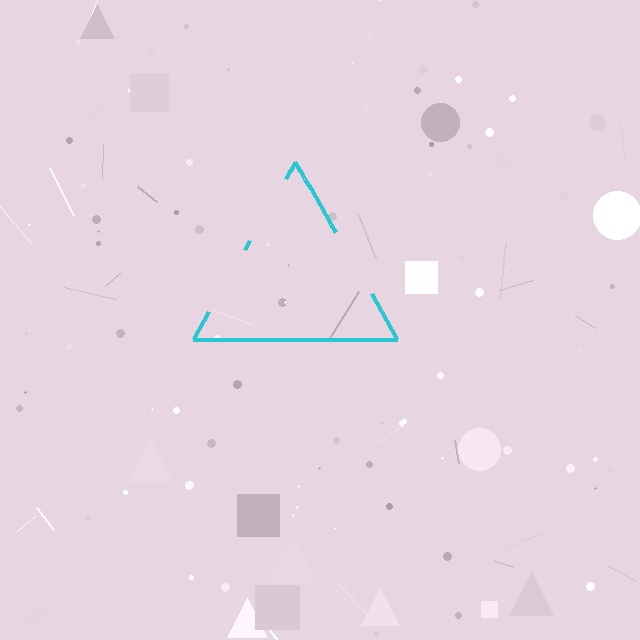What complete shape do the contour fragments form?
The contour fragments form a triangle.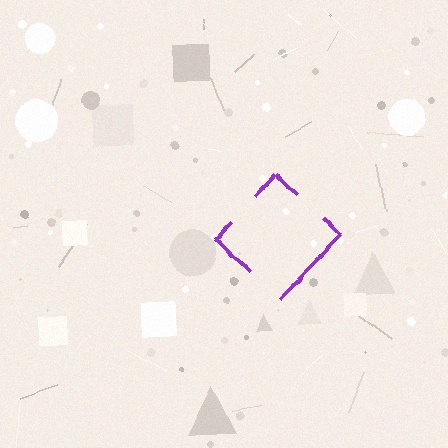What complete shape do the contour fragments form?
The contour fragments form a diamond.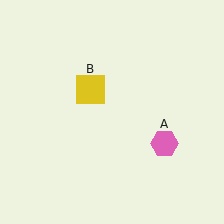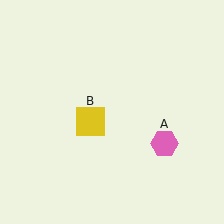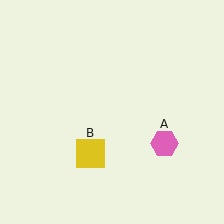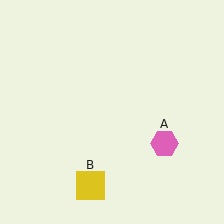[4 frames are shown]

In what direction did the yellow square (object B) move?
The yellow square (object B) moved down.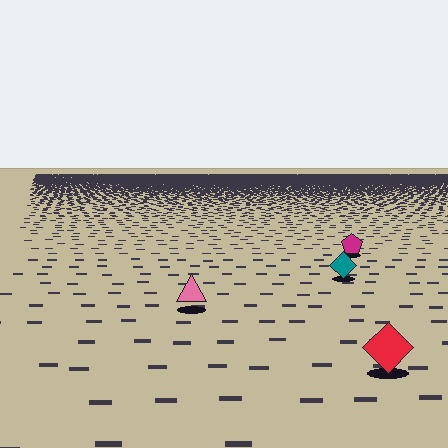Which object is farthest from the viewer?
The magenta pentagon is farthest from the viewer. It appears smaller and the ground texture around it is denser.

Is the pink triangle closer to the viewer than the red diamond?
No. The red diamond is closer — you can tell from the texture gradient: the ground texture is coarser near it.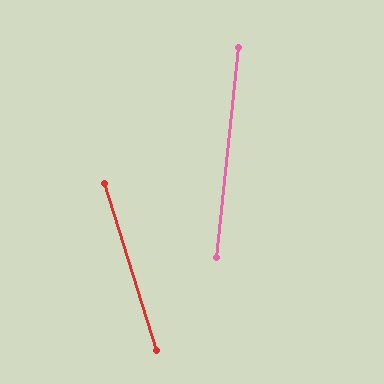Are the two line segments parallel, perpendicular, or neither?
Neither parallel nor perpendicular — they differ by about 23°.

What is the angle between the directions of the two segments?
Approximately 23 degrees.